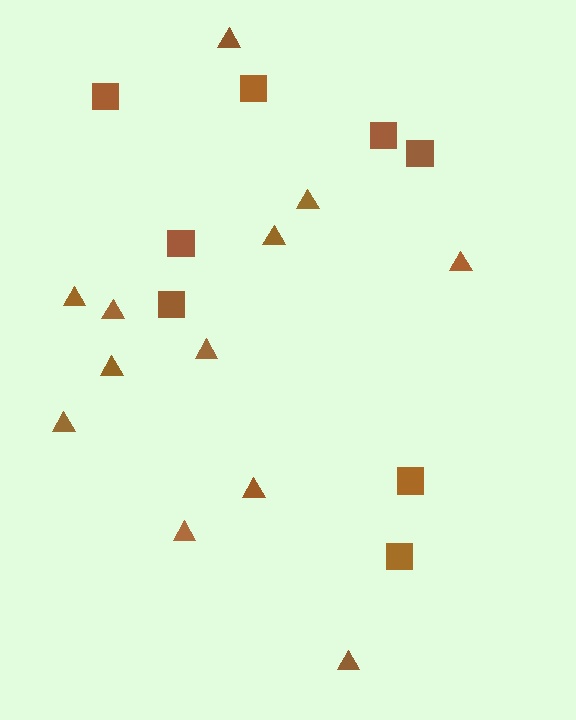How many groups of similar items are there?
There are 2 groups: one group of squares (8) and one group of triangles (12).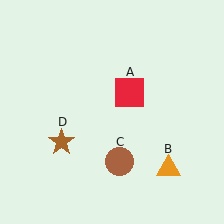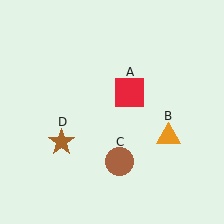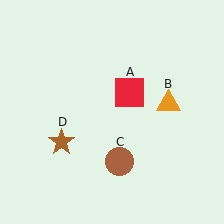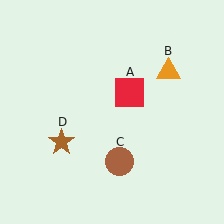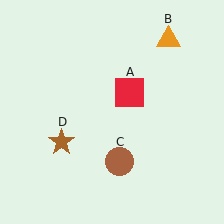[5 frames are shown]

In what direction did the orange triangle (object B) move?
The orange triangle (object B) moved up.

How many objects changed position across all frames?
1 object changed position: orange triangle (object B).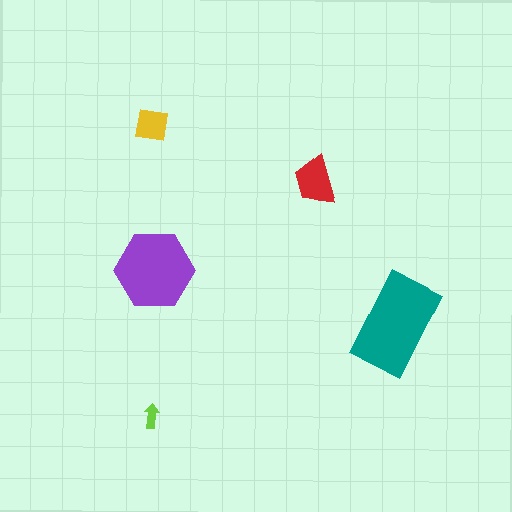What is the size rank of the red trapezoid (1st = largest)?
3rd.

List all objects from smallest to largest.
The lime arrow, the yellow square, the red trapezoid, the purple hexagon, the teal rectangle.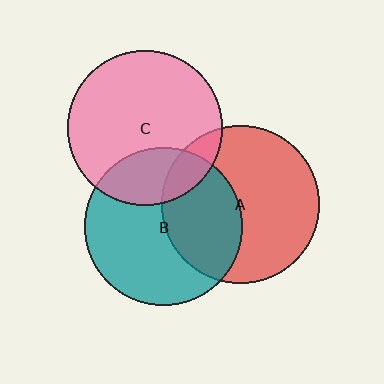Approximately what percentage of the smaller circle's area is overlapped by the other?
Approximately 40%.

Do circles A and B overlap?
Yes.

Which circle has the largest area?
Circle A (red).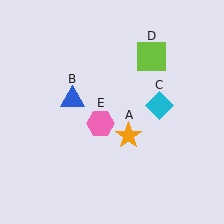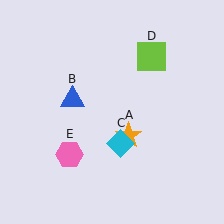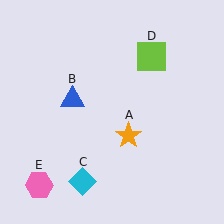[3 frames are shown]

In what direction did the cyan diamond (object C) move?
The cyan diamond (object C) moved down and to the left.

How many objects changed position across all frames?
2 objects changed position: cyan diamond (object C), pink hexagon (object E).